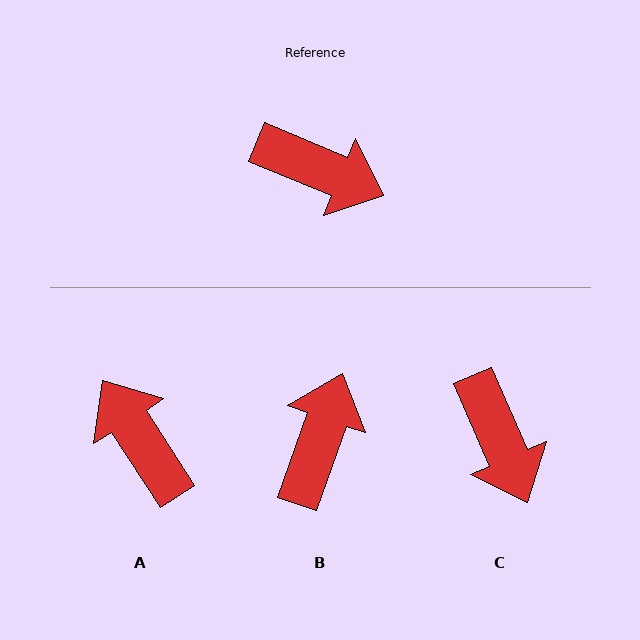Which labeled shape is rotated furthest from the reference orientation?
A, about 146 degrees away.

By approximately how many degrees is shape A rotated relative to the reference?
Approximately 146 degrees counter-clockwise.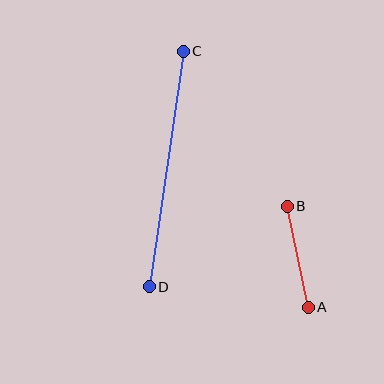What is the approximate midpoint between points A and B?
The midpoint is at approximately (298, 257) pixels.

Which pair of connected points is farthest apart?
Points C and D are farthest apart.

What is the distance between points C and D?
The distance is approximately 238 pixels.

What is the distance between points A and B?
The distance is approximately 104 pixels.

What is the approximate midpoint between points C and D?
The midpoint is at approximately (166, 169) pixels.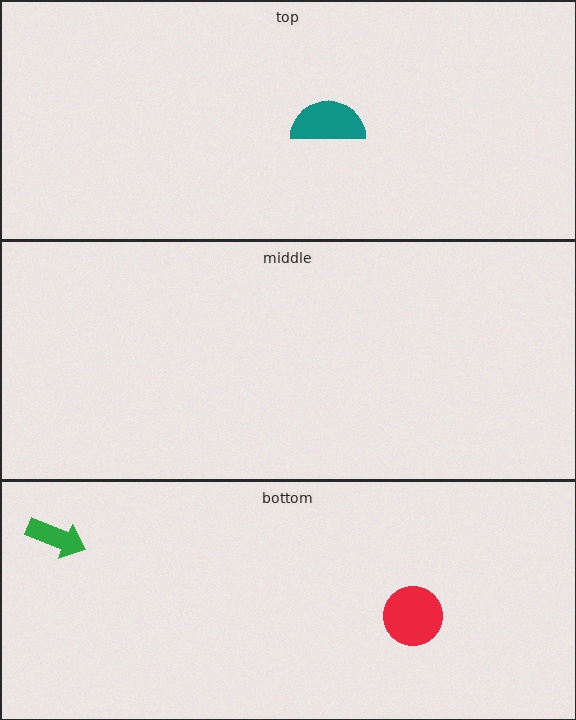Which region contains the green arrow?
The bottom region.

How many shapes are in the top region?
1.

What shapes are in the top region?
The teal semicircle.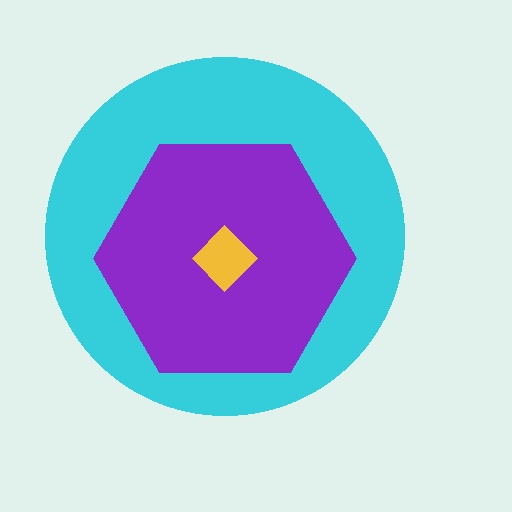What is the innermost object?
The yellow diamond.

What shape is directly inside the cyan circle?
The purple hexagon.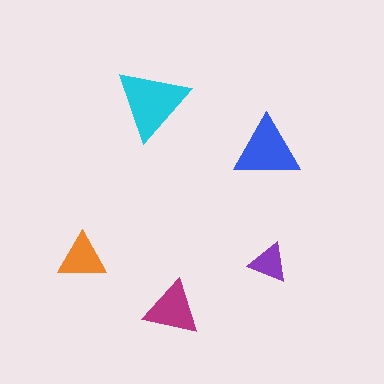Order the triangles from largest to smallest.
the cyan one, the blue one, the magenta one, the orange one, the purple one.